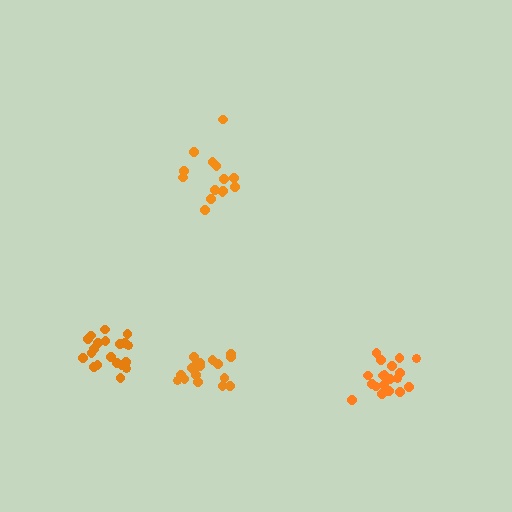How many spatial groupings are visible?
There are 4 spatial groupings.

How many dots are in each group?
Group 1: 18 dots, Group 2: 20 dots, Group 3: 19 dots, Group 4: 14 dots (71 total).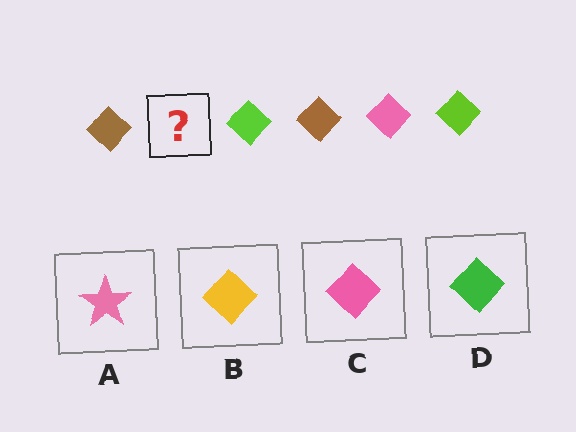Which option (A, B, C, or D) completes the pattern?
C.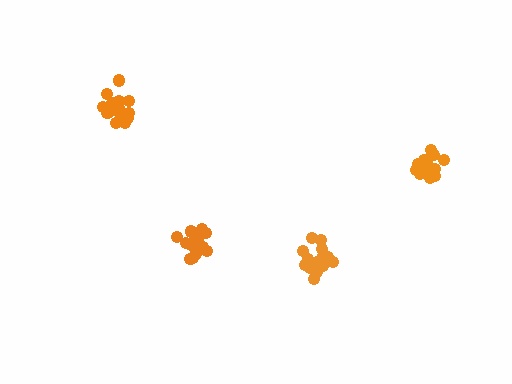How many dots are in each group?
Group 1: 20 dots, Group 2: 17 dots, Group 3: 15 dots, Group 4: 18 dots (70 total).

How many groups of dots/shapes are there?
There are 4 groups.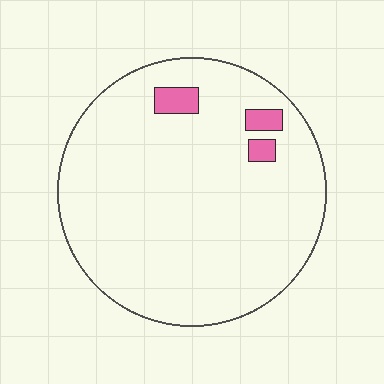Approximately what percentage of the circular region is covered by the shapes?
Approximately 5%.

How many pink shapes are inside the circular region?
3.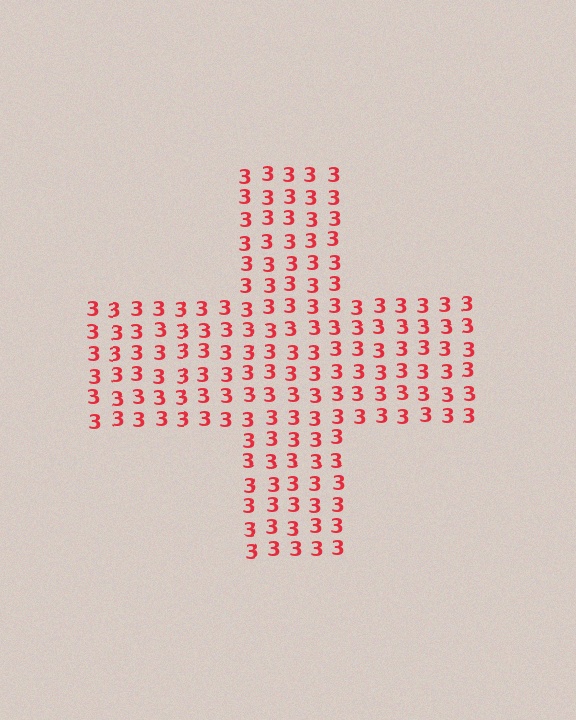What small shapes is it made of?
It is made of small digit 3's.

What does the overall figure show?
The overall figure shows a cross.